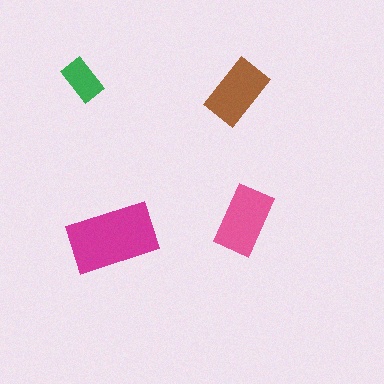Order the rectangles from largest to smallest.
the magenta one, the pink one, the brown one, the green one.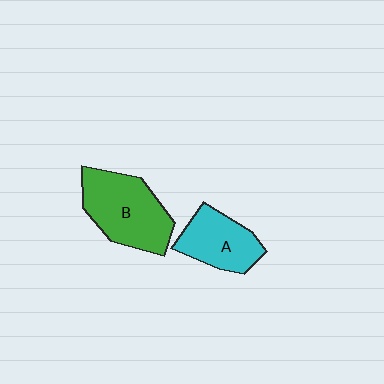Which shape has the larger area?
Shape B (green).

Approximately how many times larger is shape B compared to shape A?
Approximately 1.4 times.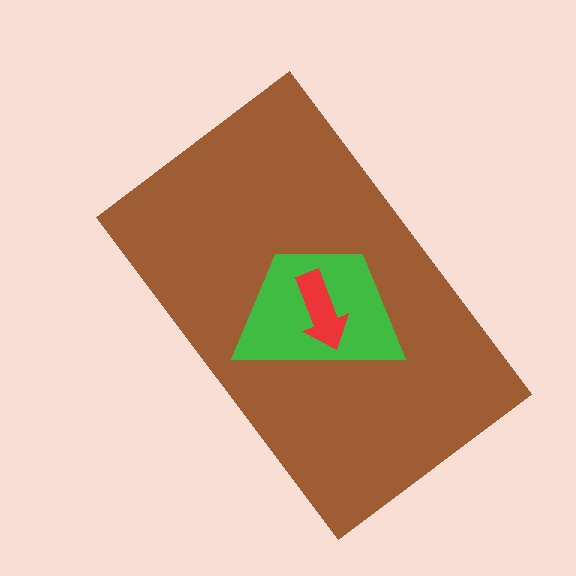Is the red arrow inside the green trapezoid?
Yes.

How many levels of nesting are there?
3.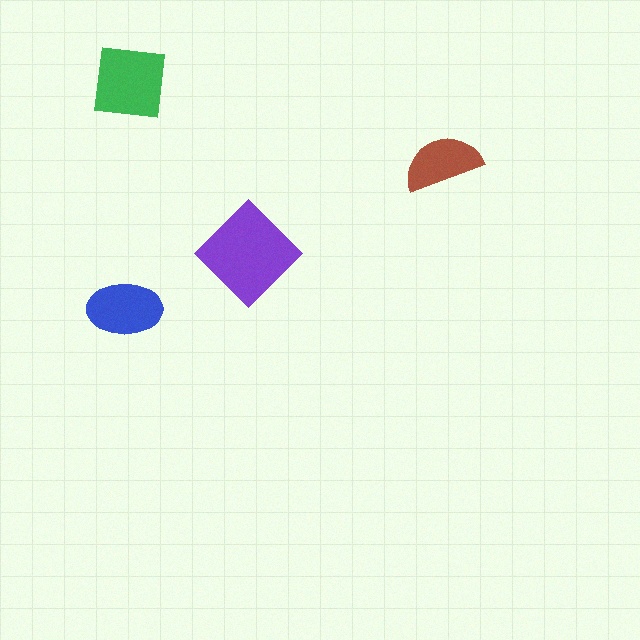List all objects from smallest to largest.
The brown semicircle, the blue ellipse, the green square, the purple diamond.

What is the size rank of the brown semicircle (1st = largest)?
4th.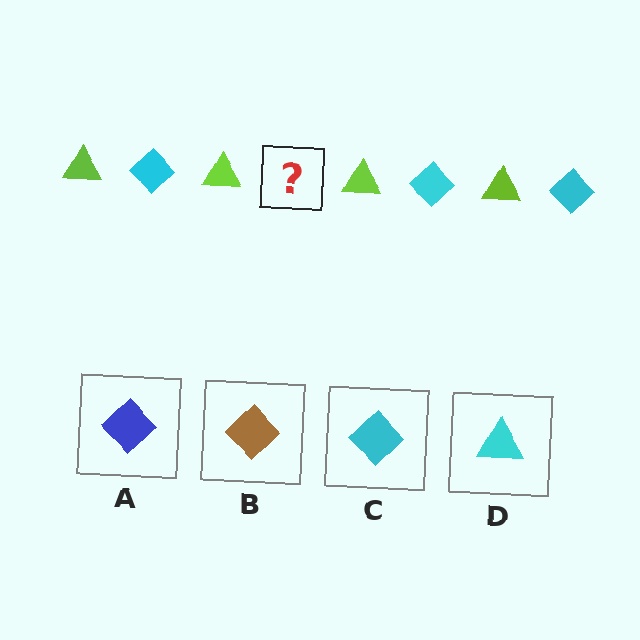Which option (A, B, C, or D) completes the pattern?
C.